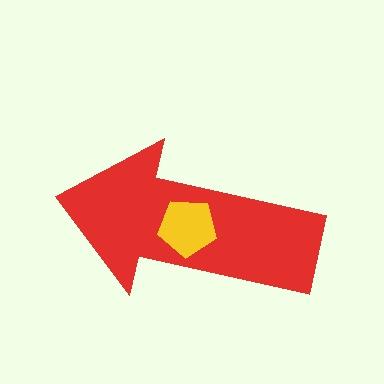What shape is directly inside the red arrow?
The yellow pentagon.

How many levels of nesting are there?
2.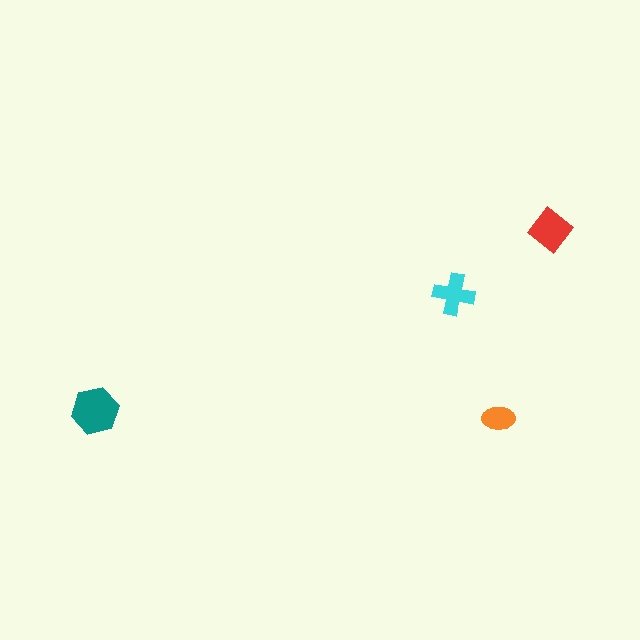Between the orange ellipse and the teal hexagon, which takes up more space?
The teal hexagon.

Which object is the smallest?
The orange ellipse.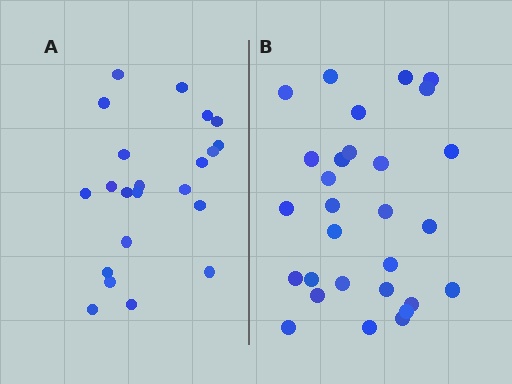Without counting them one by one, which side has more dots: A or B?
Region B (the right region) has more dots.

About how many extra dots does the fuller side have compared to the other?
Region B has roughly 8 or so more dots than region A.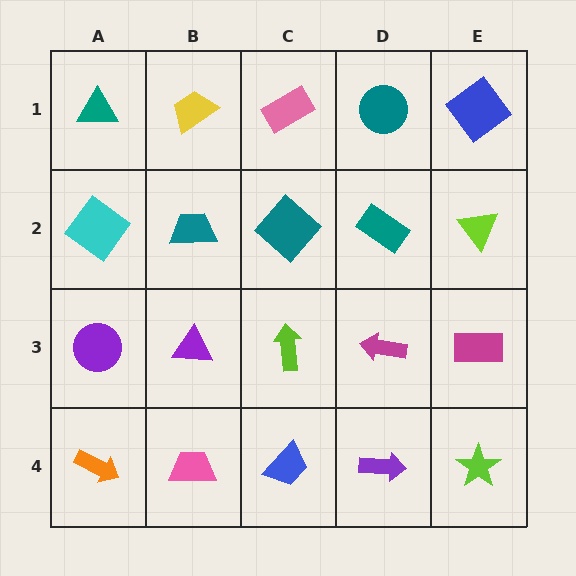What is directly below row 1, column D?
A teal rectangle.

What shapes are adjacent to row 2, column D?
A teal circle (row 1, column D), a magenta arrow (row 3, column D), a teal diamond (row 2, column C), a lime triangle (row 2, column E).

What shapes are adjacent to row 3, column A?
A cyan diamond (row 2, column A), an orange arrow (row 4, column A), a purple triangle (row 3, column B).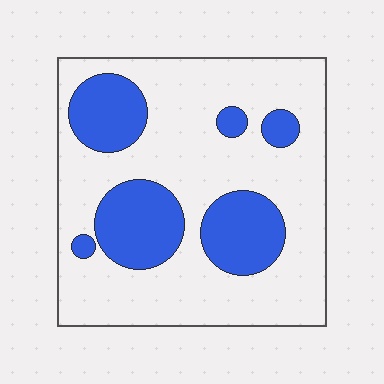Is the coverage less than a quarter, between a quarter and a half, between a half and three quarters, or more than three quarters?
Between a quarter and a half.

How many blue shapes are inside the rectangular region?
6.